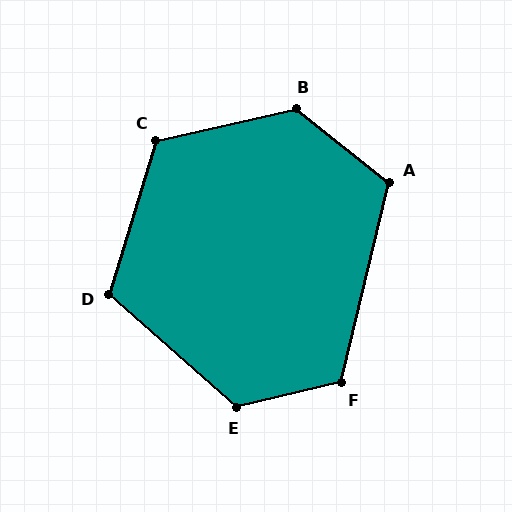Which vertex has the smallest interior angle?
D, at approximately 114 degrees.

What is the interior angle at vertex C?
Approximately 120 degrees (obtuse).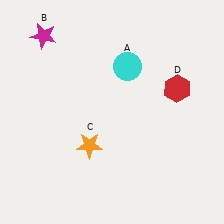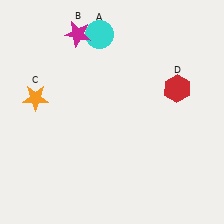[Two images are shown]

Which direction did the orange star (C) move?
The orange star (C) moved left.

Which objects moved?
The objects that moved are: the cyan circle (A), the magenta star (B), the orange star (C).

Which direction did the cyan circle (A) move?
The cyan circle (A) moved up.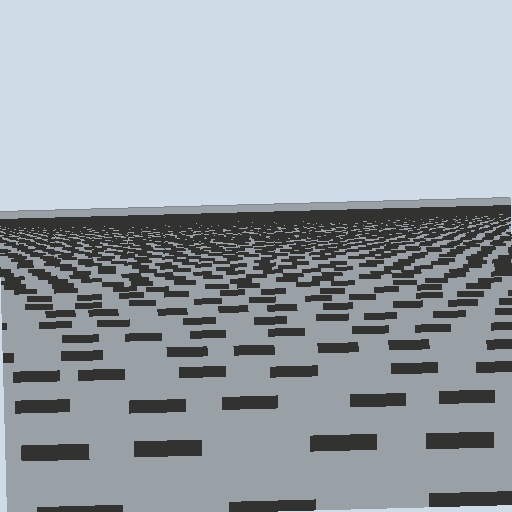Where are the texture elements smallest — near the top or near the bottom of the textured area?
Near the top.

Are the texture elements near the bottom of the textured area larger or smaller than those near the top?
Larger. Near the bottom, elements are closer to the viewer and appear at a bigger on-screen size.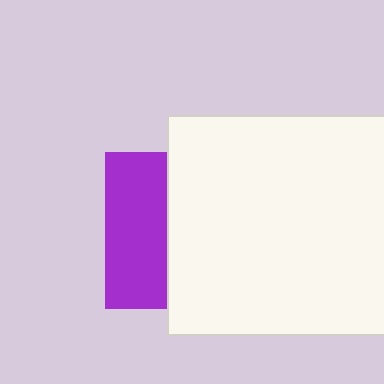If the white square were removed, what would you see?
You would see the complete purple square.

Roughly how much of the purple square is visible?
A small part of it is visible (roughly 39%).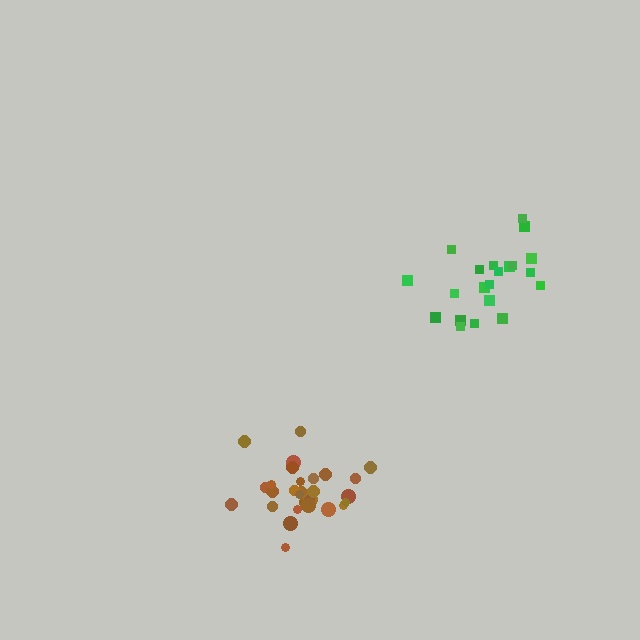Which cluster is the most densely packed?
Brown.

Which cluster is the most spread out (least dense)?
Green.